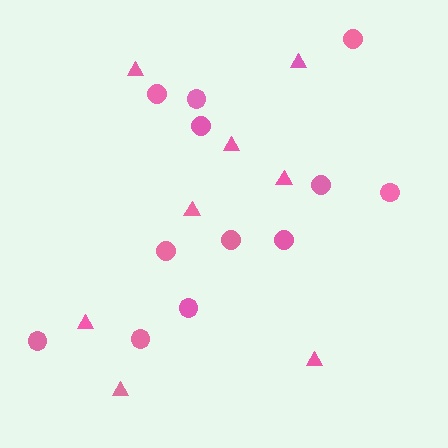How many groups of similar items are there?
There are 2 groups: one group of circles (12) and one group of triangles (8).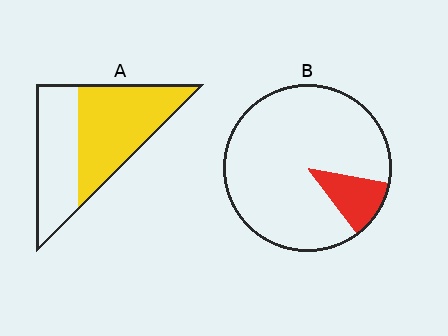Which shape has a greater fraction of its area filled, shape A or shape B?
Shape A.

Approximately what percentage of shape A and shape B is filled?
A is approximately 55% and B is approximately 10%.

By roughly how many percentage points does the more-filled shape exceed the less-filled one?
By roughly 45 percentage points (A over B).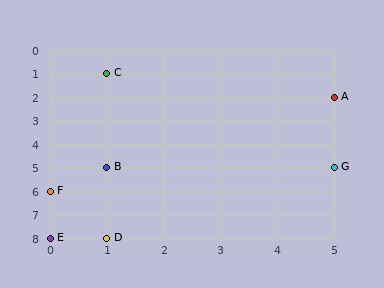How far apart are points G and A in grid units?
Points G and A are 3 rows apart.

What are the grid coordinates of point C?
Point C is at grid coordinates (1, 1).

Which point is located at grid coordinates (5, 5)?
Point G is at (5, 5).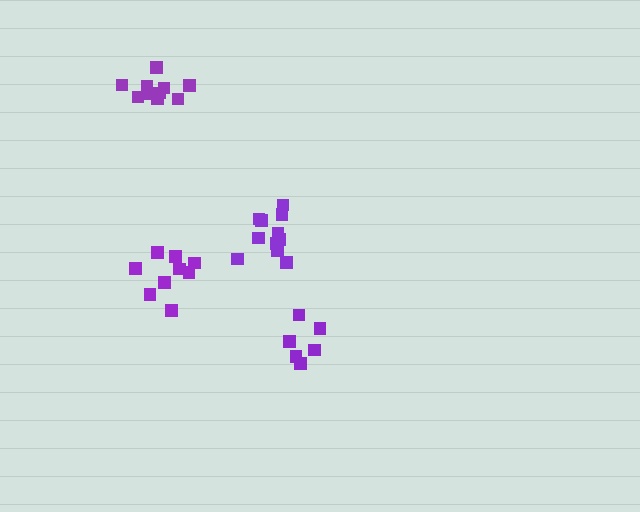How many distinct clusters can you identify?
There are 4 distinct clusters.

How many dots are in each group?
Group 1: 6 dots, Group 2: 11 dots, Group 3: 11 dots, Group 4: 9 dots (37 total).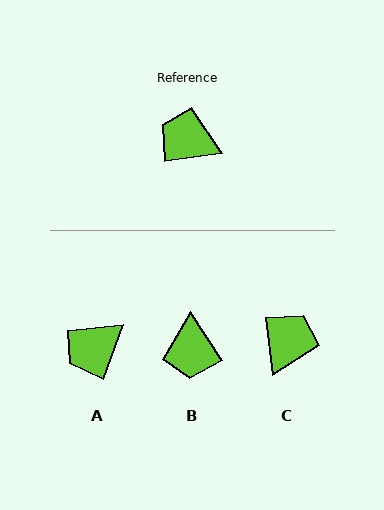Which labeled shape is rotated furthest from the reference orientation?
B, about 115 degrees away.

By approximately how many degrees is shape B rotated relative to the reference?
Approximately 115 degrees counter-clockwise.